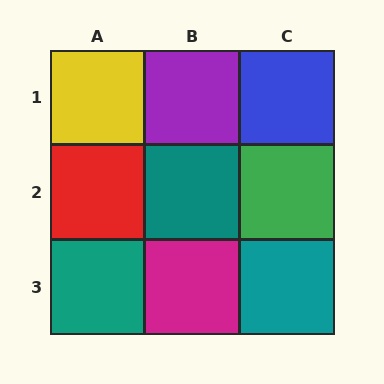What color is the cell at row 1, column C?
Blue.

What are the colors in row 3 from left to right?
Teal, magenta, teal.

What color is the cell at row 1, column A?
Yellow.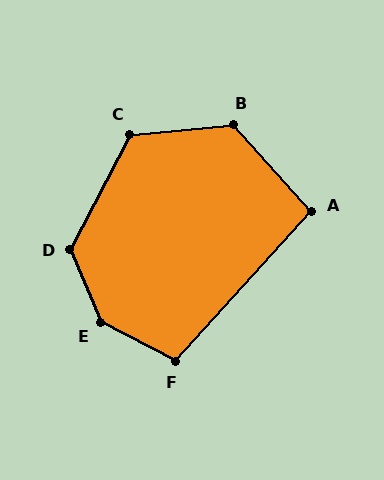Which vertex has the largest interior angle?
E, at approximately 141 degrees.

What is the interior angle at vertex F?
Approximately 104 degrees (obtuse).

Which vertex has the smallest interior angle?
A, at approximately 96 degrees.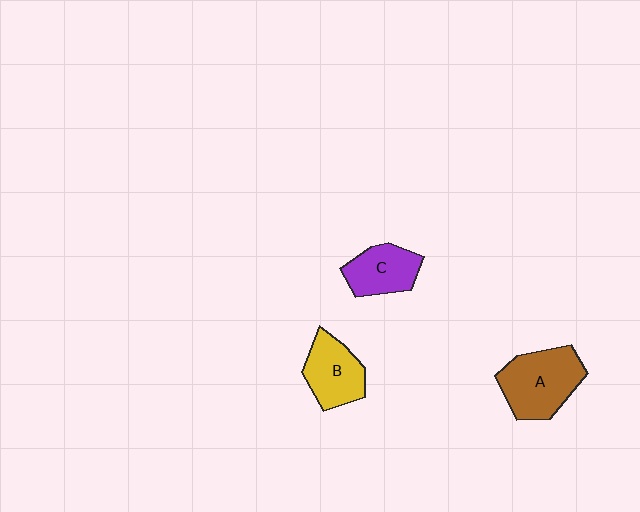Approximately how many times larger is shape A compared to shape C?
Approximately 1.5 times.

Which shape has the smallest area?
Shape C (purple).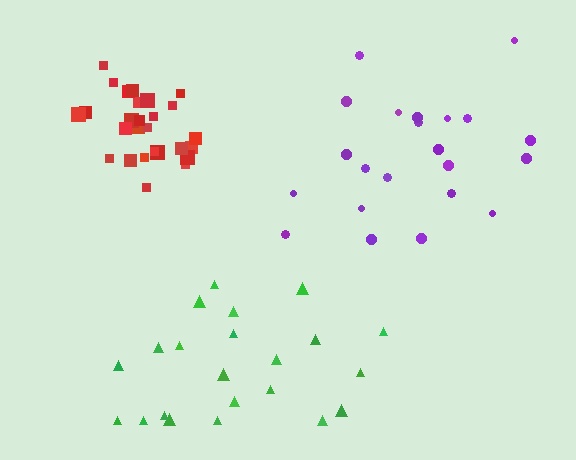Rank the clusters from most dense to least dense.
red, green, purple.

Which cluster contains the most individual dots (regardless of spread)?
Red (27).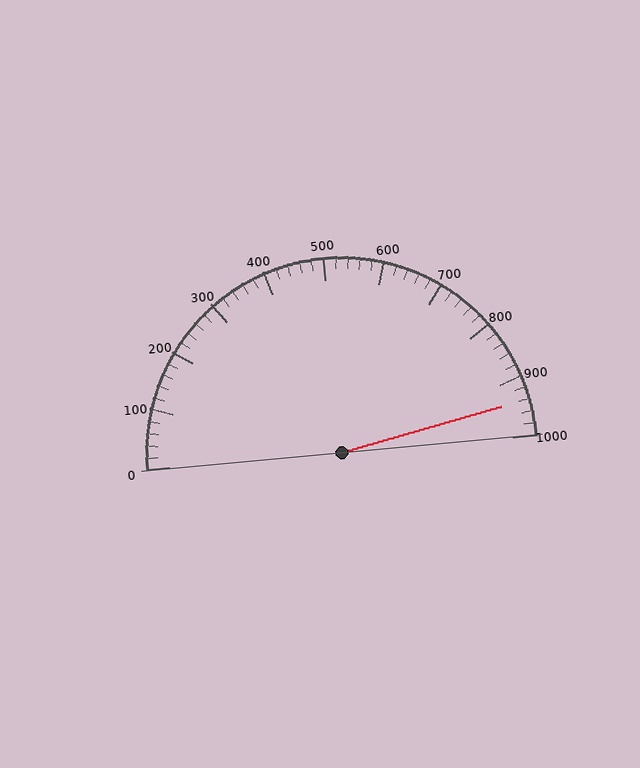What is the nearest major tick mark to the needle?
The nearest major tick mark is 900.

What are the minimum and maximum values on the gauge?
The gauge ranges from 0 to 1000.